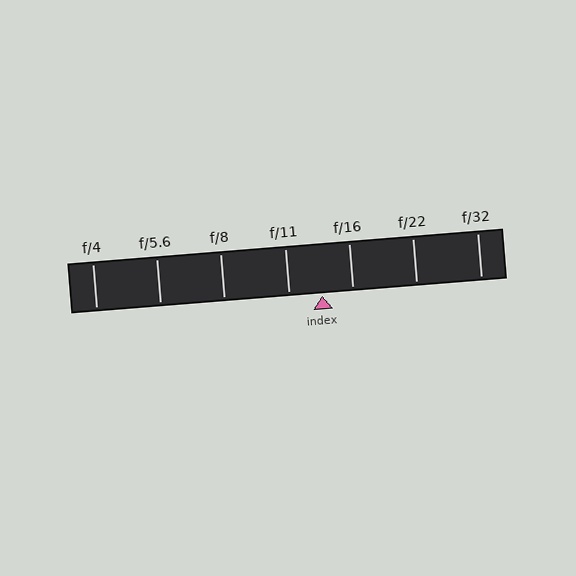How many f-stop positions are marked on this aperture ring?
There are 7 f-stop positions marked.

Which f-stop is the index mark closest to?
The index mark is closest to f/16.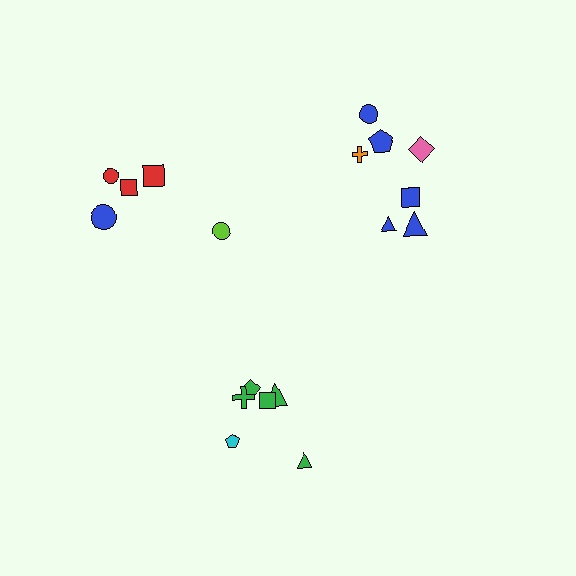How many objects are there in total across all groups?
There are 18 objects.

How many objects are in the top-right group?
There are 7 objects.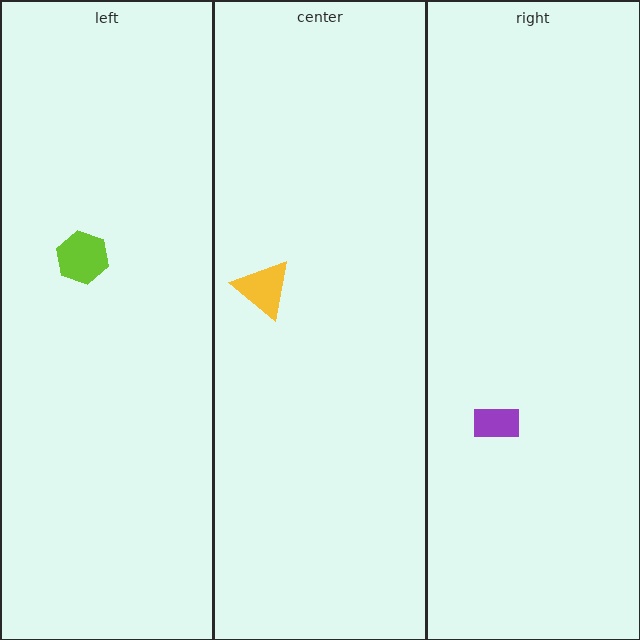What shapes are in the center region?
The yellow triangle.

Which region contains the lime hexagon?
The left region.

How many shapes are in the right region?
1.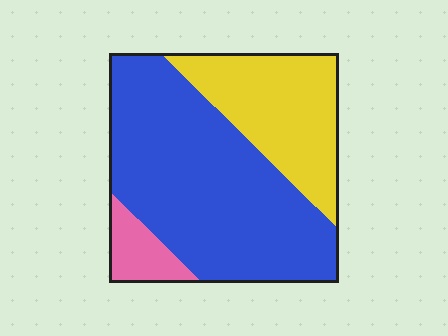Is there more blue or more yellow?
Blue.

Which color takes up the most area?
Blue, at roughly 60%.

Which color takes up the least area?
Pink, at roughly 10%.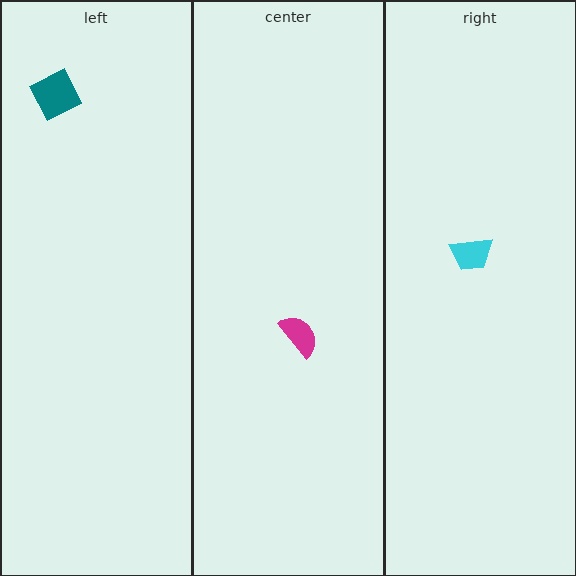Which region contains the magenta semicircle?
The center region.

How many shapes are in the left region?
1.